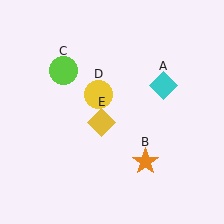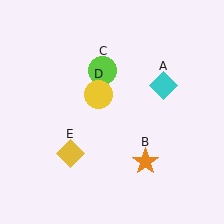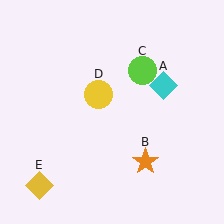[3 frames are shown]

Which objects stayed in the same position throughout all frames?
Cyan diamond (object A) and orange star (object B) and yellow circle (object D) remained stationary.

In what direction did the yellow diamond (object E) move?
The yellow diamond (object E) moved down and to the left.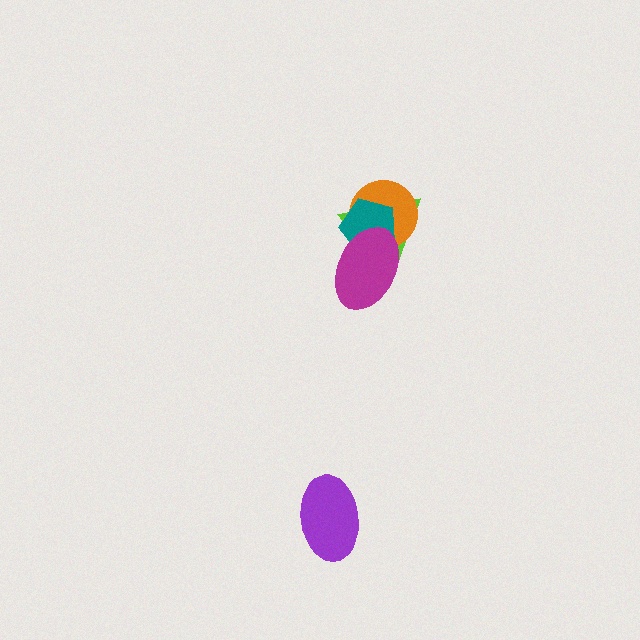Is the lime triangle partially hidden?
Yes, it is partially covered by another shape.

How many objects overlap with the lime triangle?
3 objects overlap with the lime triangle.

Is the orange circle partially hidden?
Yes, it is partially covered by another shape.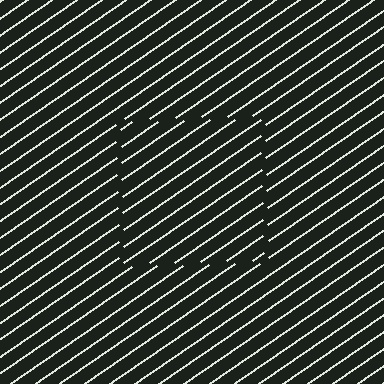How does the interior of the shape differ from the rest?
The interior of the shape contains the same grating, shifted by half a period — the contour is defined by the phase discontinuity where line-ends from the inner and outer gratings abut.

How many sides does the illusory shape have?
4 sides — the line-ends trace a square.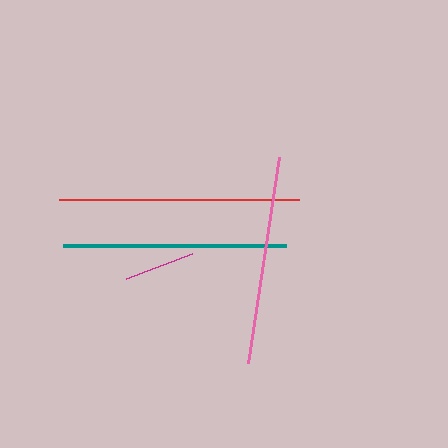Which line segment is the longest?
The red line is the longest at approximately 240 pixels.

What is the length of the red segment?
The red segment is approximately 240 pixels long.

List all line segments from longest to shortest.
From longest to shortest: red, teal, pink, magenta.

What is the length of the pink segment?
The pink segment is approximately 209 pixels long.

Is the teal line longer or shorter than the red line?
The red line is longer than the teal line.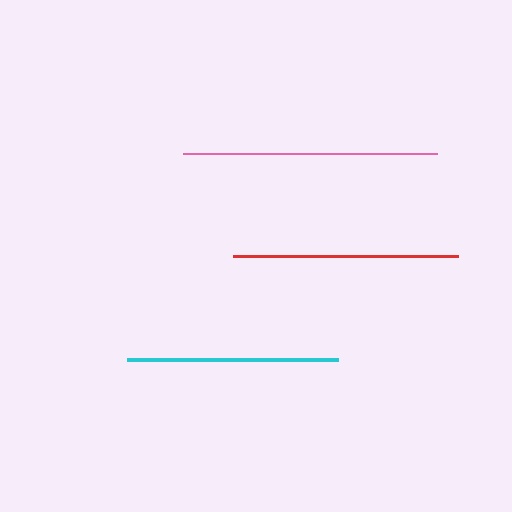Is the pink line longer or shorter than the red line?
The pink line is longer than the red line.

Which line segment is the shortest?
The cyan line is the shortest at approximately 211 pixels.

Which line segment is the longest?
The pink line is the longest at approximately 254 pixels.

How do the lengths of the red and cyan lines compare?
The red and cyan lines are approximately the same length.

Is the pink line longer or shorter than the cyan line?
The pink line is longer than the cyan line.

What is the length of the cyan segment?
The cyan segment is approximately 211 pixels long.